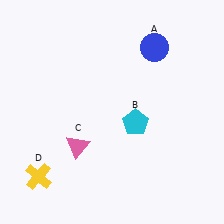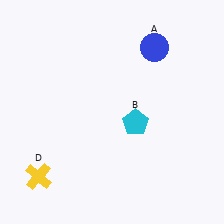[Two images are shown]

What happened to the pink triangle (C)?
The pink triangle (C) was removed in Image 2. It was in the bottom-left area of Image 1.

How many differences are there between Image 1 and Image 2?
There is 1 difference between the two images.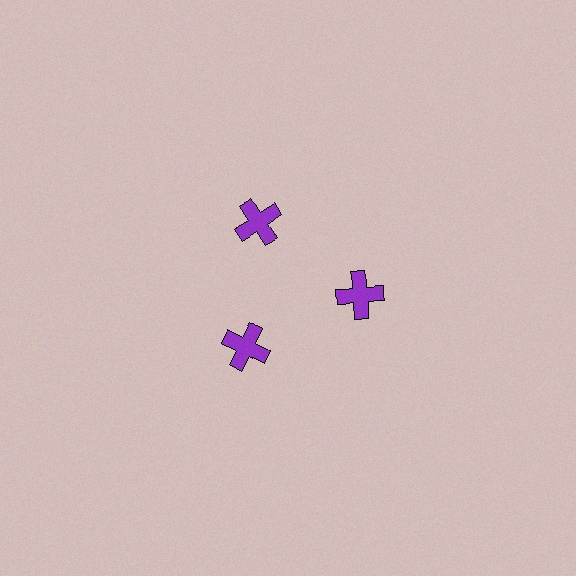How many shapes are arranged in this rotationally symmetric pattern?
There are 3 shapes, arranged in 3 groups of 1.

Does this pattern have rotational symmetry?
Yes, this pattern has 3-fold rotational symmetry. It looks the same after rotating 120 degrees around the center.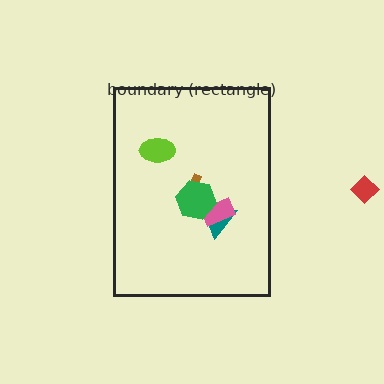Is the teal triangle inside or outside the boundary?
Inside.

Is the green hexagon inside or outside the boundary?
Inside.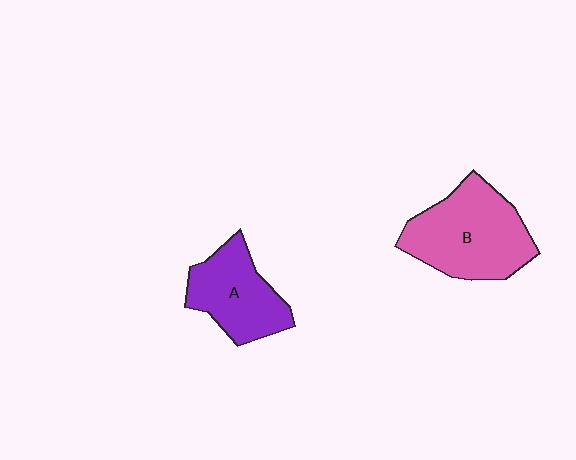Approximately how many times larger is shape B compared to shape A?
Approximately 1.4 times.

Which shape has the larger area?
Shape B (pink).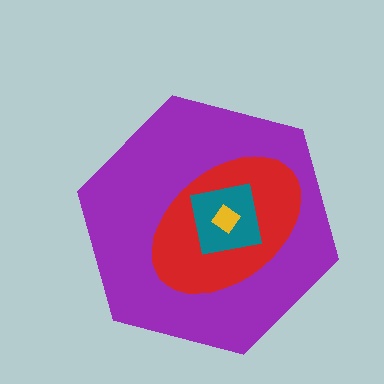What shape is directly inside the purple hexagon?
The red ellipse.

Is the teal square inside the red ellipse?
Yes.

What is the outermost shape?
The purple hexagon.